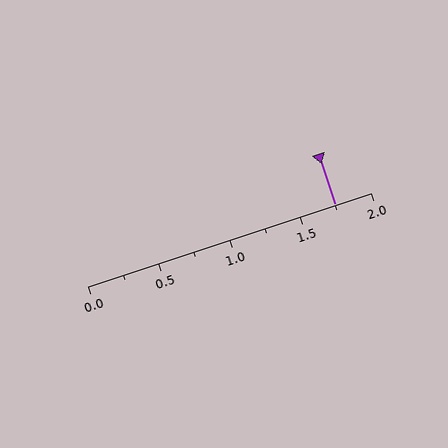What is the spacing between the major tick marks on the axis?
The major ticks are spaced 0.5 apart.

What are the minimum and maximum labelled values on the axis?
The axis runs from 0.0 to 2.0.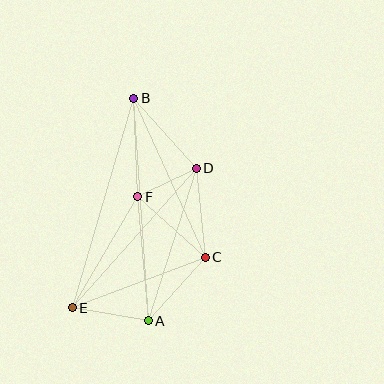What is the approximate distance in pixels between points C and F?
The distance between C and F is approximately 91 pixels.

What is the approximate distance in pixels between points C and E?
The distance between C and E is approximately 142 pixels.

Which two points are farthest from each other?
Points A and B are farthest from each other.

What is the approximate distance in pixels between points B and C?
The distance between B and C is approximately 174 pixels.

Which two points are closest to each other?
Points D and F are closest to each other.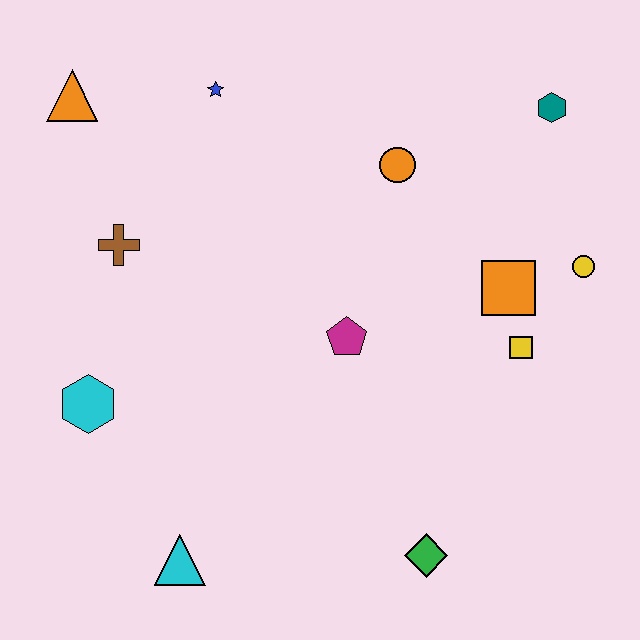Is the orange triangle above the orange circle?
Yes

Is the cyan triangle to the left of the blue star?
Yes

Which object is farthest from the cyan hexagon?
The teal hexagon is farthest from the cyan hexagon.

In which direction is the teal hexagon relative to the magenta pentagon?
The teal hexagon is above the magenta pentagon.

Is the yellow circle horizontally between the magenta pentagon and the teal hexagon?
No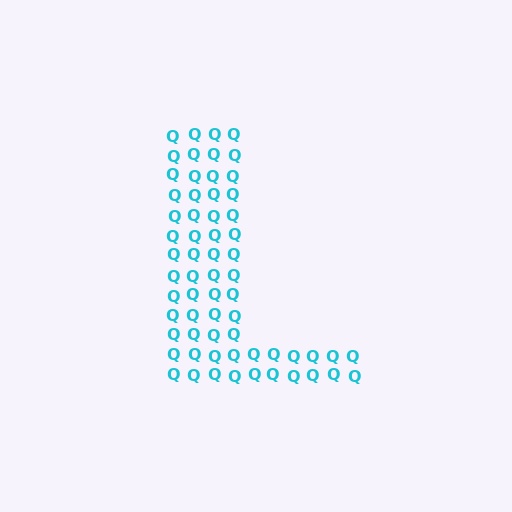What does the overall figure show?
The overall figure shows the letter L.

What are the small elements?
The small elements are letter Q's.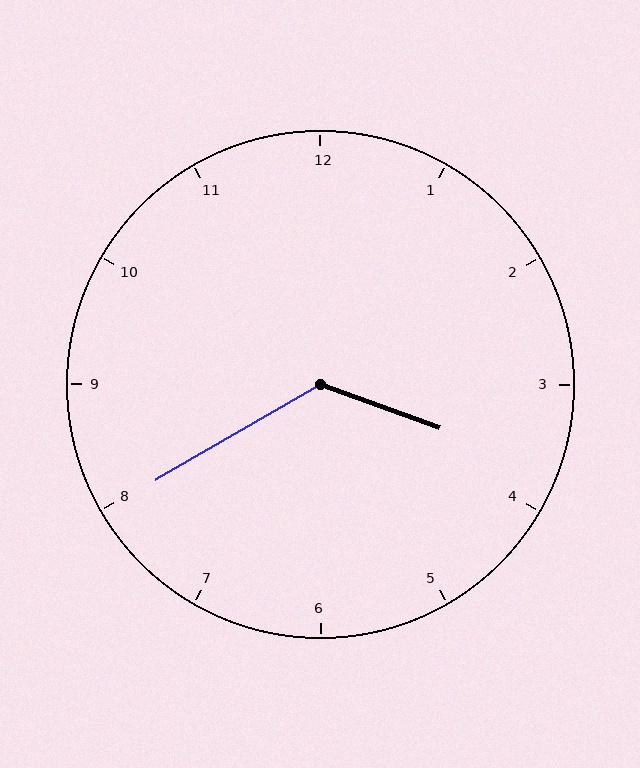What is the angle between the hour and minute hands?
Approximately 130 degrees.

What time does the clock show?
3:40.